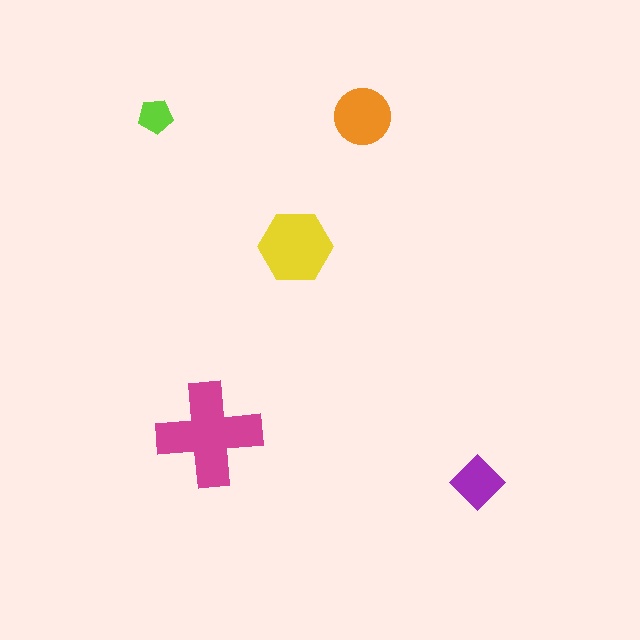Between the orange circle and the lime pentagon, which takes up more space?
The orange circle.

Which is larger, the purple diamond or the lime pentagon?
The purple diamond.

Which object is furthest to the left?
The lime pentagon is leftmost.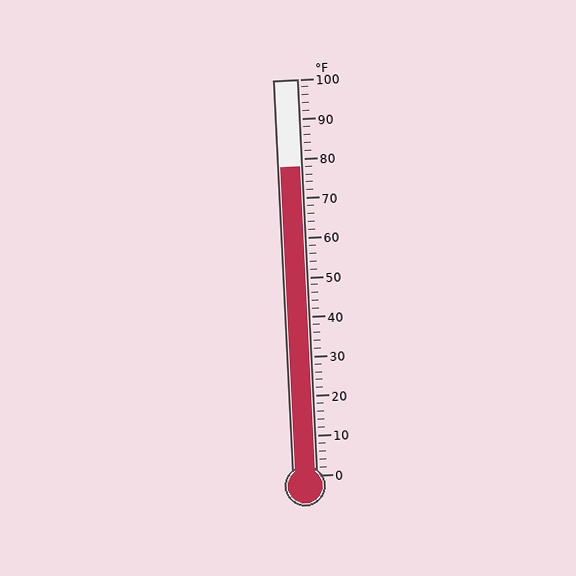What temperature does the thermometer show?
The thermometer shows approximately 78°F.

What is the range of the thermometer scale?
The thermometer scale ranges from 0°F to 100°F.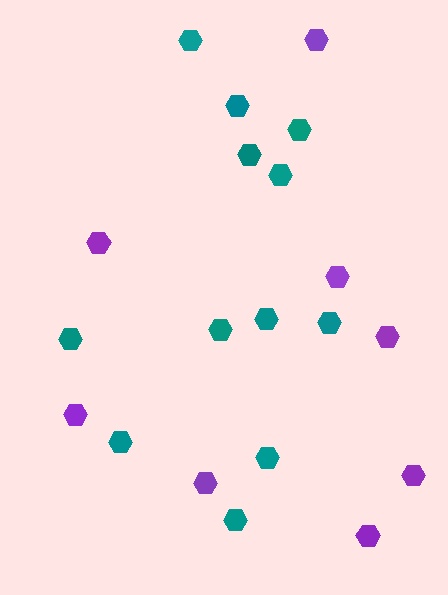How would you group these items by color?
There are 2 groups: one group of teal hexagons (12) and one group of purple hexagons (8).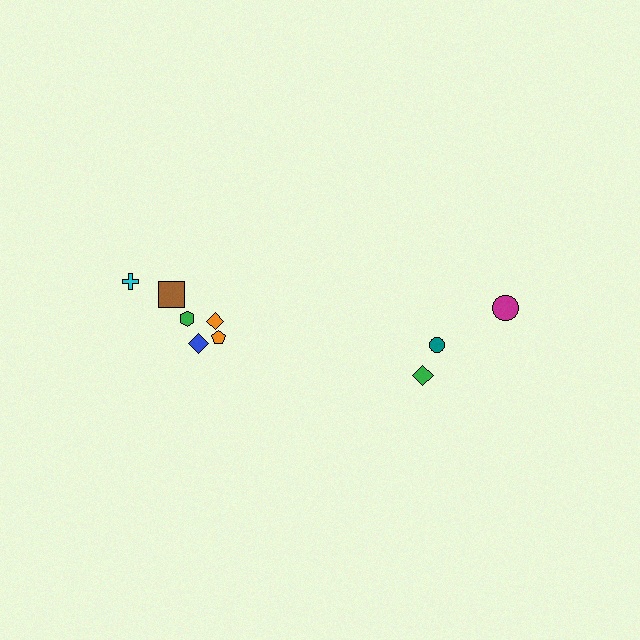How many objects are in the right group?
There are 3 objects.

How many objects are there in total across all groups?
There are 9 objects.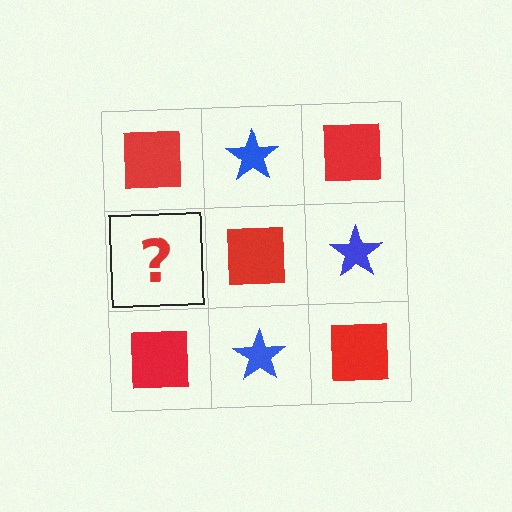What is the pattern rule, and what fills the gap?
The rule is that it alternates red square and blue star in a checkerboard pattern. The gap should be filled with a blue star.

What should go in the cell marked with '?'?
The missing cell should contain a blue star.